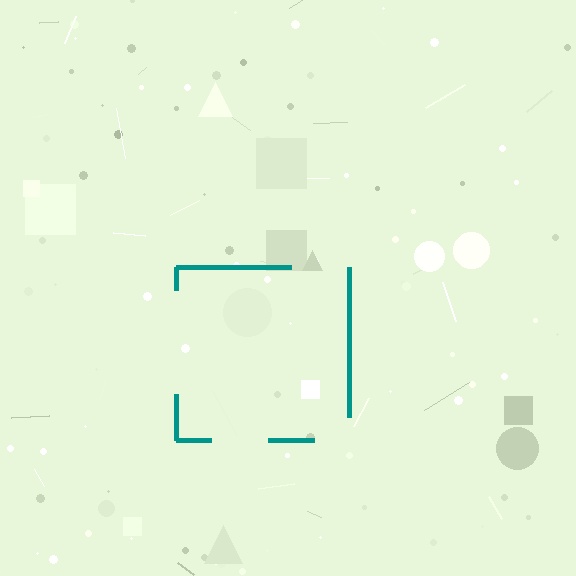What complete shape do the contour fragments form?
The contour fragments form a square.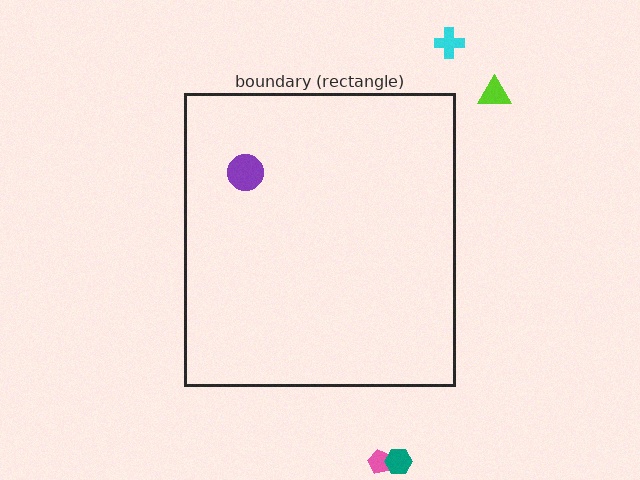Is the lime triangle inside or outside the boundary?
Outside.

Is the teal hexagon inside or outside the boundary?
Outside.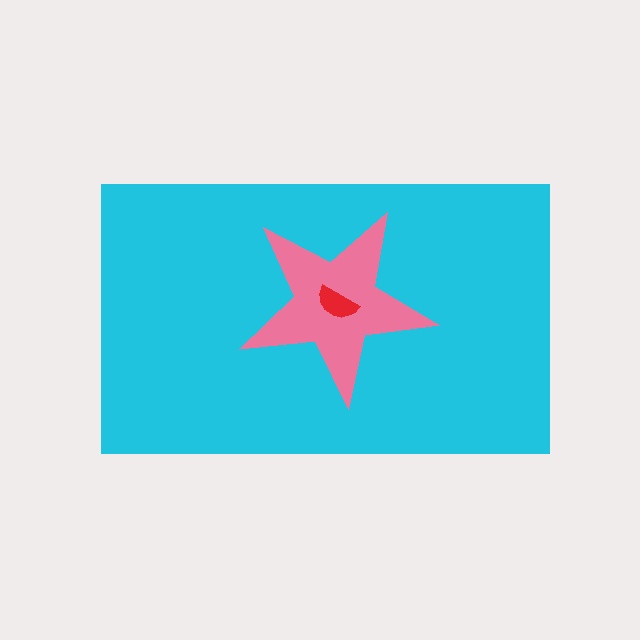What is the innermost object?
The red semicircle.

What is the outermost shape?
The cyan rectangle.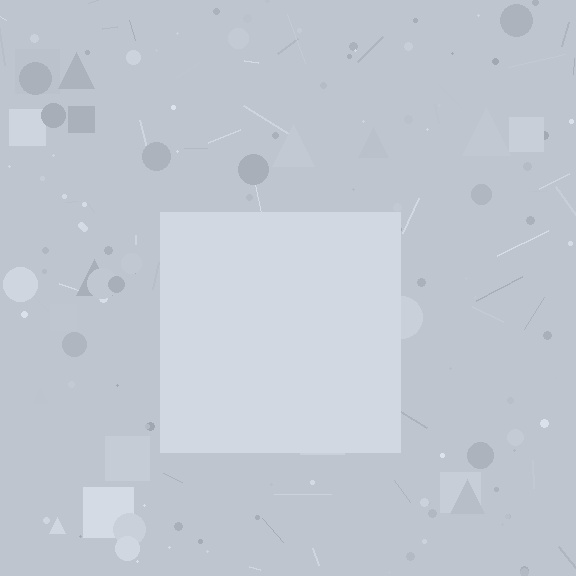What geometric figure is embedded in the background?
A square is embedded in the background.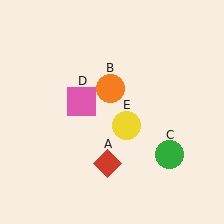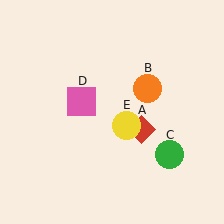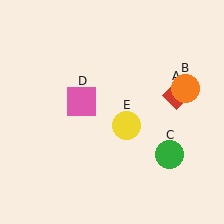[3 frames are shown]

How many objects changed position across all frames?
2 objects changed position: red diamond (object A), orange circle (object B).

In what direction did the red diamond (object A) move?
The red diamond (object A) moved up and to the right.